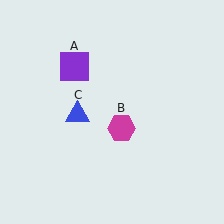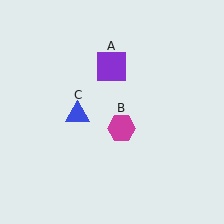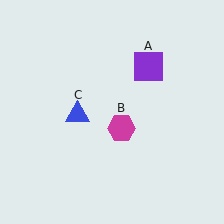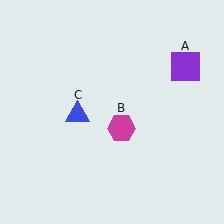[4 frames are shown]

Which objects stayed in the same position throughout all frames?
Magenta hexagon (object B) and blue triangle (object C) remained stationary.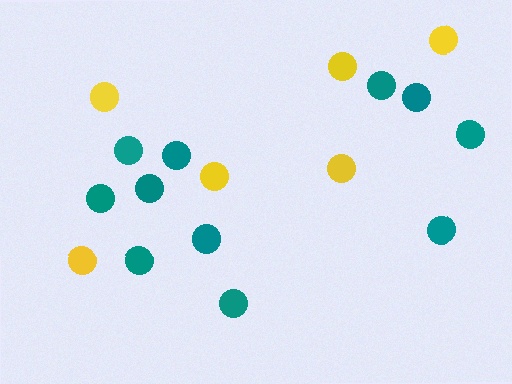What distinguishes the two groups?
There are 2 groups: one group of teal circles (11) and one group of yellow circles (6).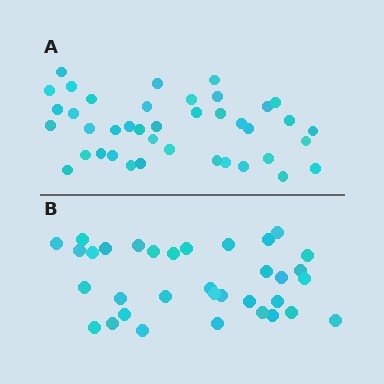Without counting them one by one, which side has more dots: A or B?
Region A (the top region) has more dots.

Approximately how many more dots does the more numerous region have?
Region A has about 6 more dots than region B.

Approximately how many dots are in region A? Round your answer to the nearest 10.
About 40 dots.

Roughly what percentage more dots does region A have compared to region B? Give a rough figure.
About 20% more.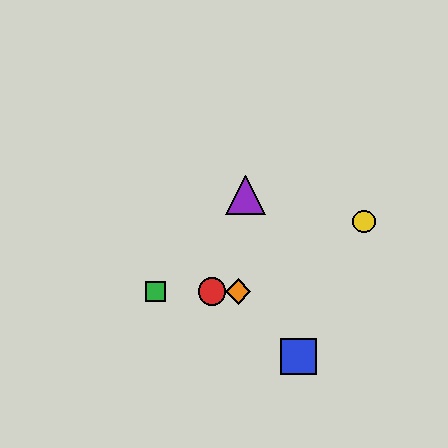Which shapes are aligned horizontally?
The red circle, the green square, the orange diamond are aligned horizontally.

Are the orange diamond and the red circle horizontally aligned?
Yes, both are at y≈292.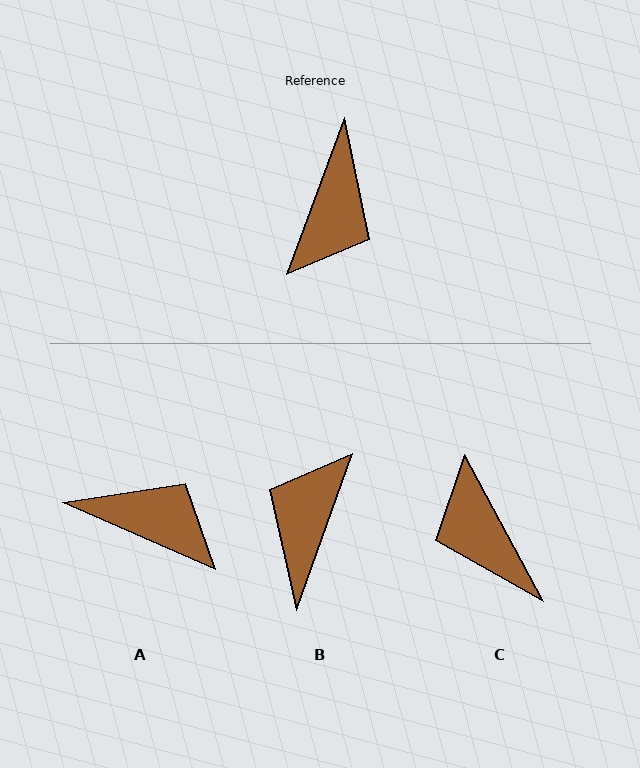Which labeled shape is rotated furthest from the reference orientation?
B, about 179 degrees away.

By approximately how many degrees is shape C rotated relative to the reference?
Approximately 131 degrees clockwise.